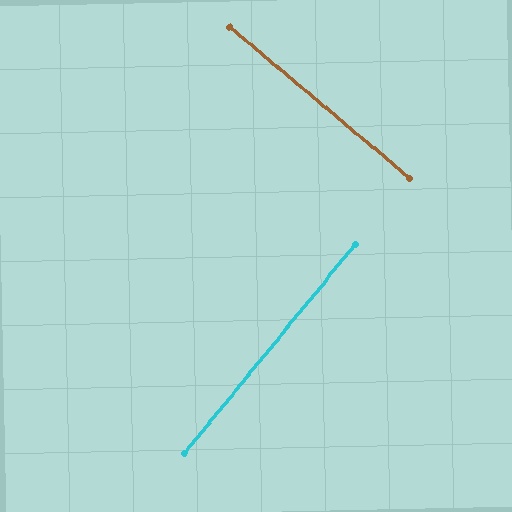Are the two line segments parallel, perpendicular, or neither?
Perpendicular — they meet at approximately 89°.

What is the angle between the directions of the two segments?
Approximately 89 degrees.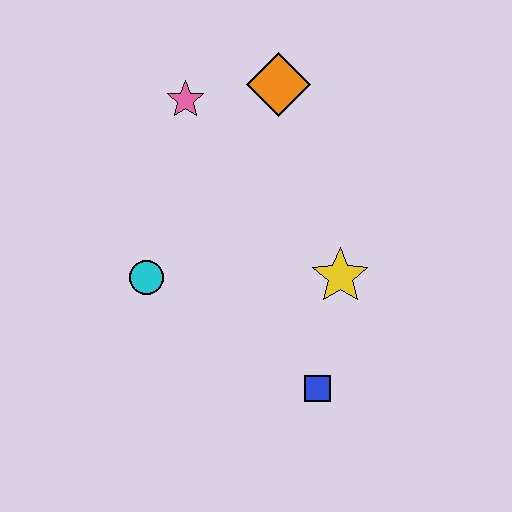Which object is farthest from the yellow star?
The pink star is farthest from the yellow star.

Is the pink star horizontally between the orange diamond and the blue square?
No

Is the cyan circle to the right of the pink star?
No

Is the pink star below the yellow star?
No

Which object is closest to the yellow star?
The blue square is closest to the yellow star.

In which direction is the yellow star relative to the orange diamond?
The yellow star is below the orange diamond.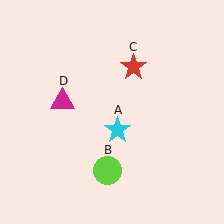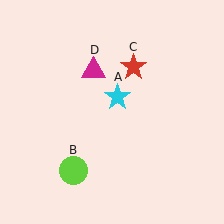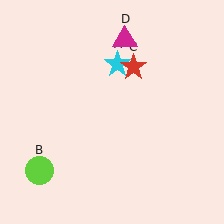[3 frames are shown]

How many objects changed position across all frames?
3 objects changed position: cyan star (object A), lime circle (object B), magenta triangle (object D).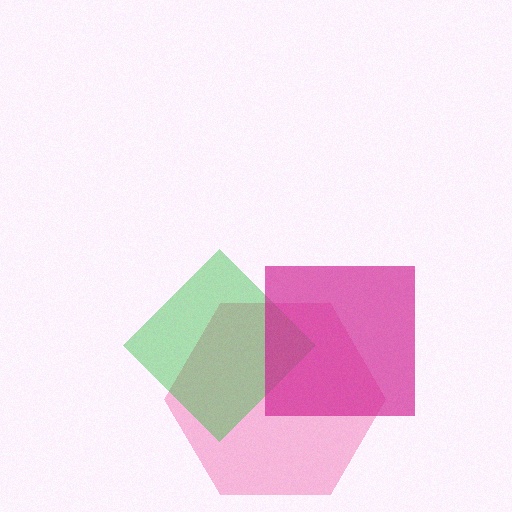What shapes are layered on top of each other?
The layered shapes are: a pink hexagon, a green diamond, a magenta square.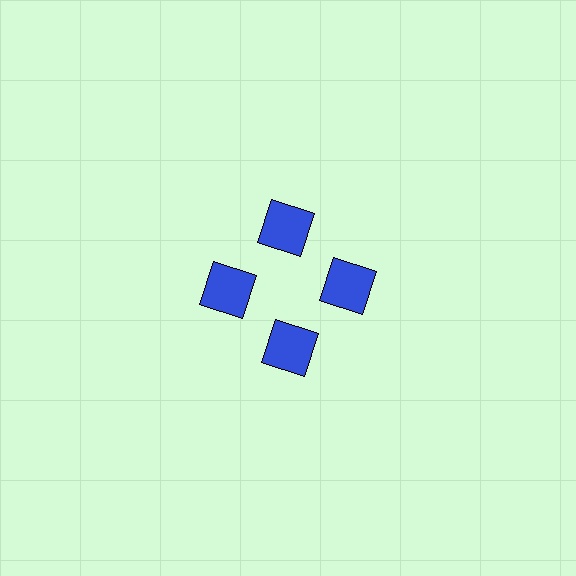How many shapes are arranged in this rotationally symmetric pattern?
There are 4 shapes, arranged in 4 groups of 1.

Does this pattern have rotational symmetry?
Yes, this pattern has 4-fold rotational symmetry. It looks the same after rotating 90 degrees around the center.